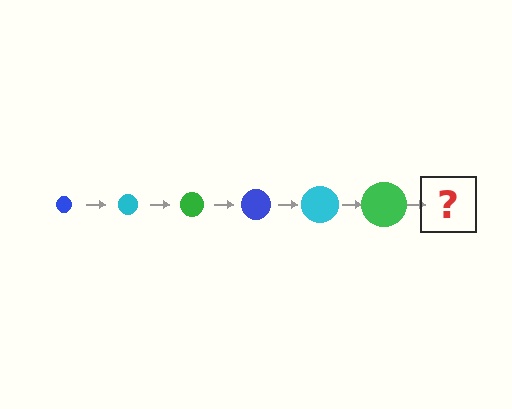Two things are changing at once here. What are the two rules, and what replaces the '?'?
The two rules are that the circle grows larger each step and the color cycles through blue, cyan, and green. The '?' should be a blue circle, larger than the previous one.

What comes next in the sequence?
The next element should be a blue circle, larger than the previous one.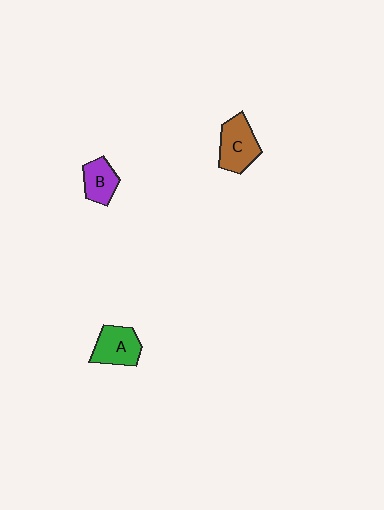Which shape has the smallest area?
Shape B (purple).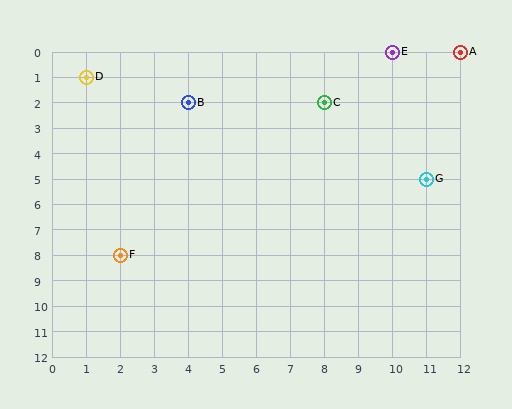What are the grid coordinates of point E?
Point E is at grid coordinates (10, 0).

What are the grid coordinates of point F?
Point F is at grid coordinates (2, 8).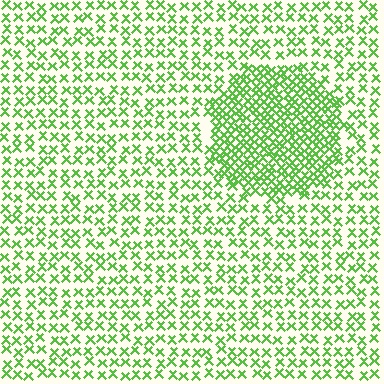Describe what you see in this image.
The image contains small lime elements arranged at two different densities. A circle-shaped region is visible where the elements are more densely packed than the surrounding area.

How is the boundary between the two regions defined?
The boundary is defined by a change in element density (approximately 2.1x ratio). All elements are the same color, size, and shape.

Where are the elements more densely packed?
The elements are more densely packed inside the circle boundary.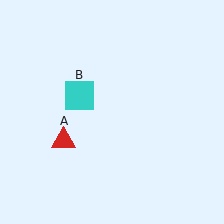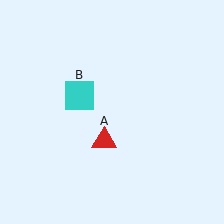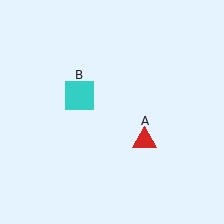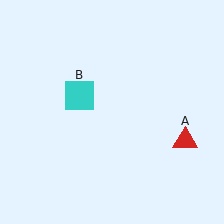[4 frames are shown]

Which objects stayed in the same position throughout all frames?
Cyan square (object B) remained stationary.